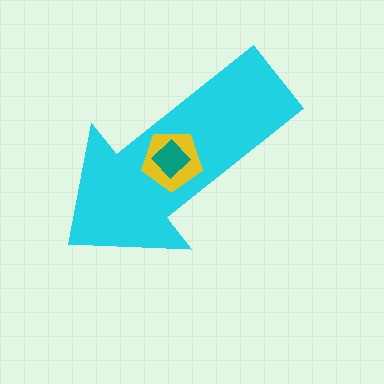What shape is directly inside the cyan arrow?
The yellow pentagon.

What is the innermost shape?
The teal diamond.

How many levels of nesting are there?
3.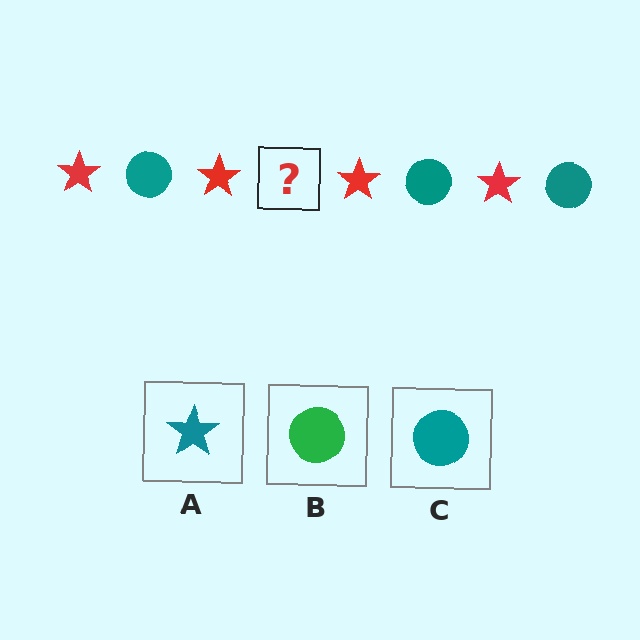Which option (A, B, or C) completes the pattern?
C.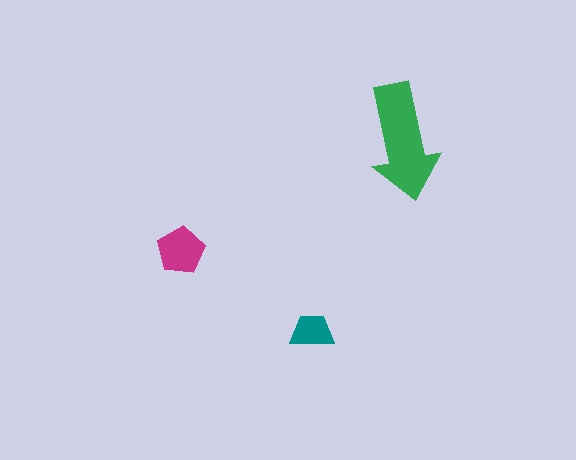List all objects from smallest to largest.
The teal trapezoid, the magenta pentagon, the green arrow.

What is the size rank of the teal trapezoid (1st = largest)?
3rd.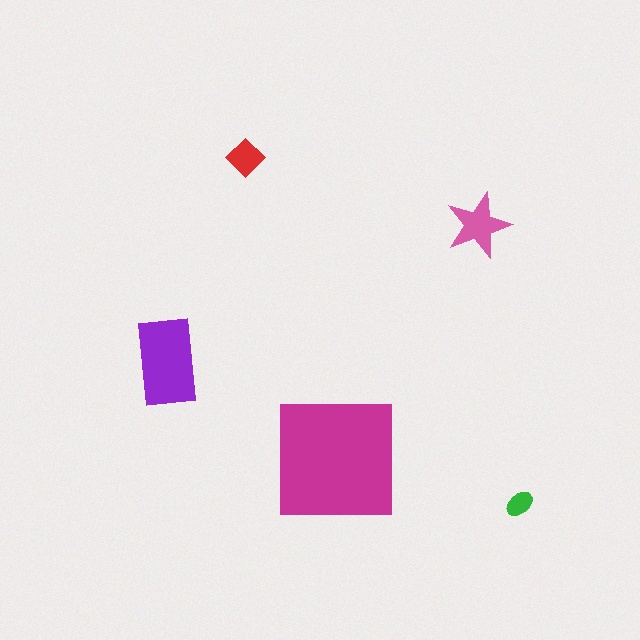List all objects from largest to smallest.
The magenta square, the purple rectangle, the pink star, the red diamond, the green ellipse.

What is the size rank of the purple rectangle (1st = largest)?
2nd.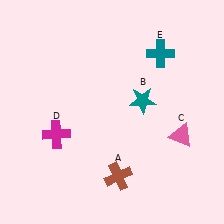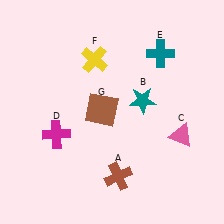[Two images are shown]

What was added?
A yellow cross (F), a brown square (G) were added in Image 2.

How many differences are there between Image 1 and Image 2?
There are 2 differences between the two images.